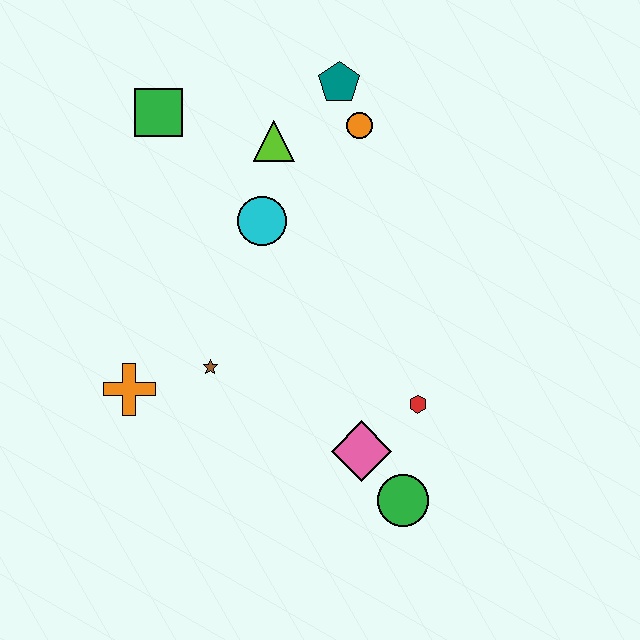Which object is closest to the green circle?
The pink diamond is closest to the green circle.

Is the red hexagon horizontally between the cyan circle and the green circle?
No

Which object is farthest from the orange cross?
The teal pentagon is farthest from the orange cross.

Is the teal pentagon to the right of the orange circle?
No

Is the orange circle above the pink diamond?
Yes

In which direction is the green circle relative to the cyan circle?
The green circle is below the cyan circle.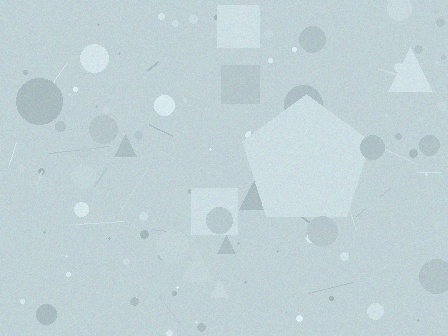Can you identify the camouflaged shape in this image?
The camouflaged shape is a pentagon.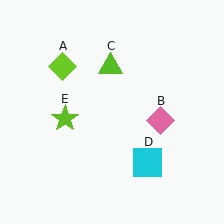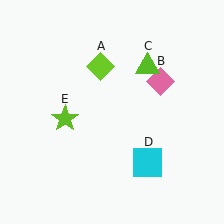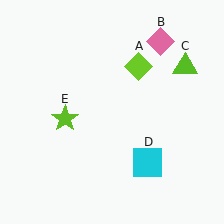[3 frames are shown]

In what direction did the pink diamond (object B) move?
The pink diamond (object B) moved up.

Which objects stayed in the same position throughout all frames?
Cyan square (object D) and lime star (object E) remained stationary.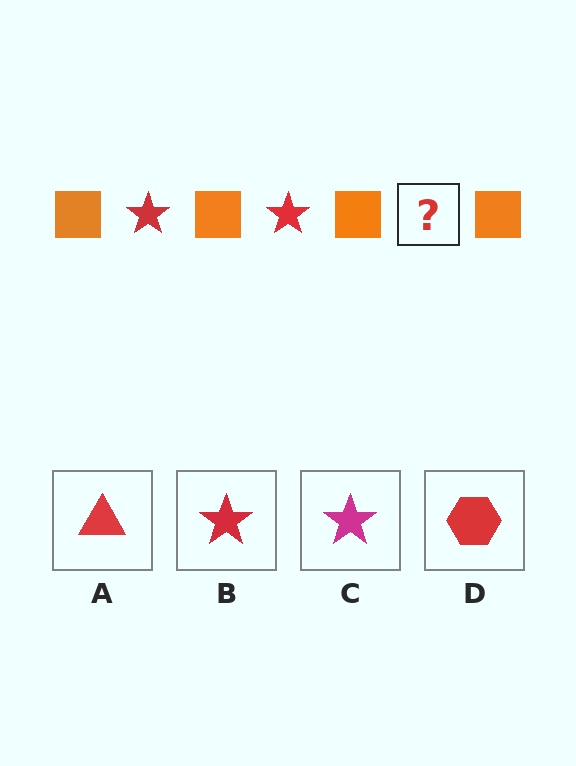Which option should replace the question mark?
Option B.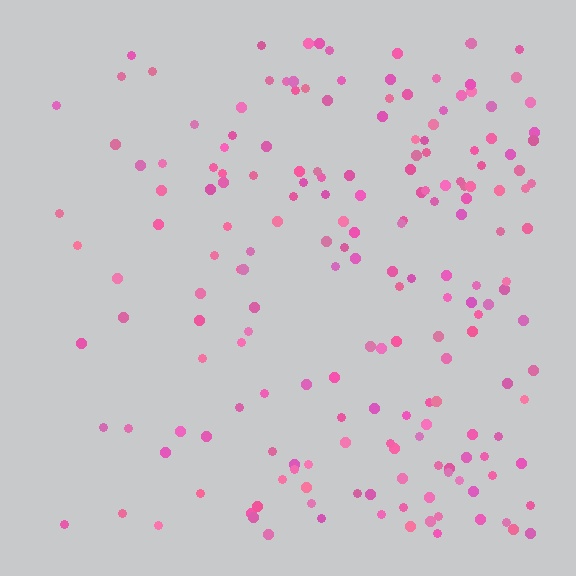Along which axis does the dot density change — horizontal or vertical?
Horizontal.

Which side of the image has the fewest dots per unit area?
The left.